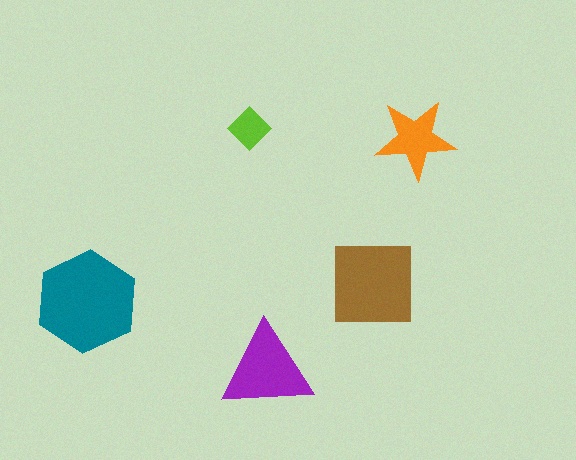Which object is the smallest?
The lime diamond.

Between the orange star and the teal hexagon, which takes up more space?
The teal hexagon.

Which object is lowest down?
The purple triangle is bottommost.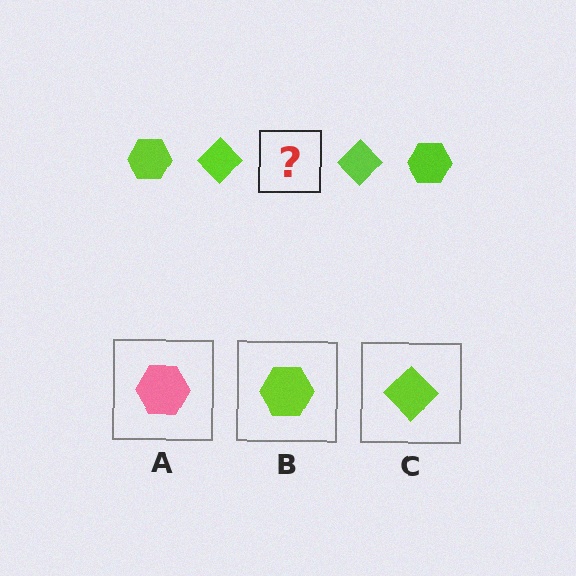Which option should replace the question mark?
Option B.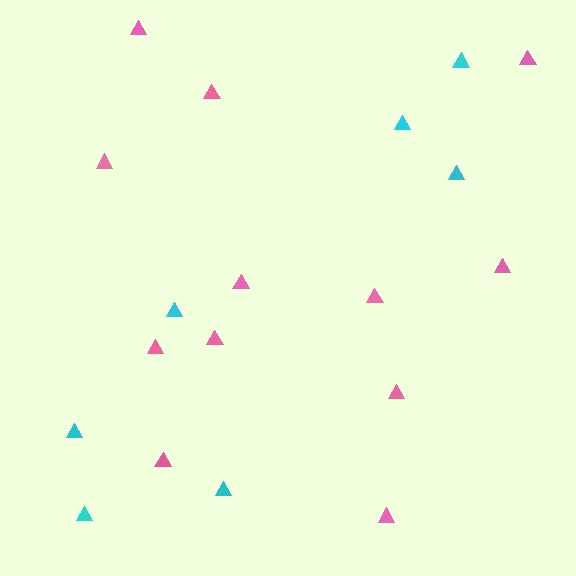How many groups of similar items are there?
There are 2 groups: one group of pink triangles (12) and one group of cyan triangles (7).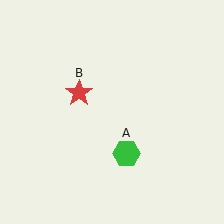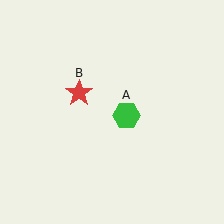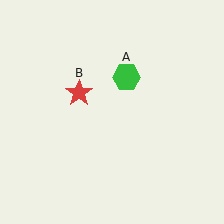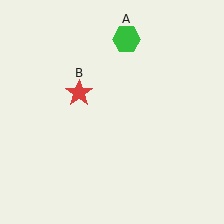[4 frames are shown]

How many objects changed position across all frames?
1 object changed position: green hexagon (object A).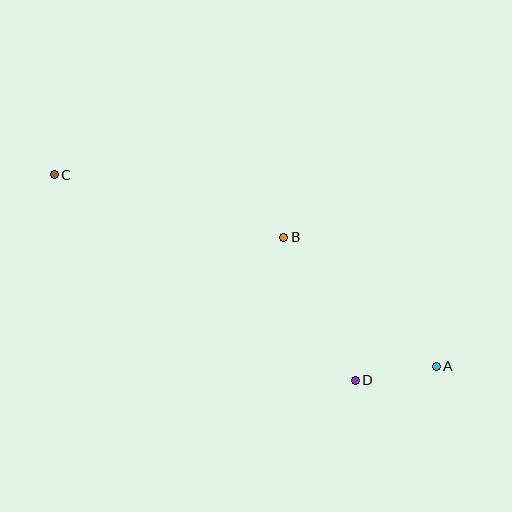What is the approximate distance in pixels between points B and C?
The distance between B and C is approximately 238 pixels.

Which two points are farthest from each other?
Points A and C are farthest from each other.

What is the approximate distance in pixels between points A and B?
The distance between A and B is approximately 200 pixels.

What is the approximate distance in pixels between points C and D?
The distance between C and D is approximately 364 pixels.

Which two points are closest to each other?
Points A and D are closest to each other.